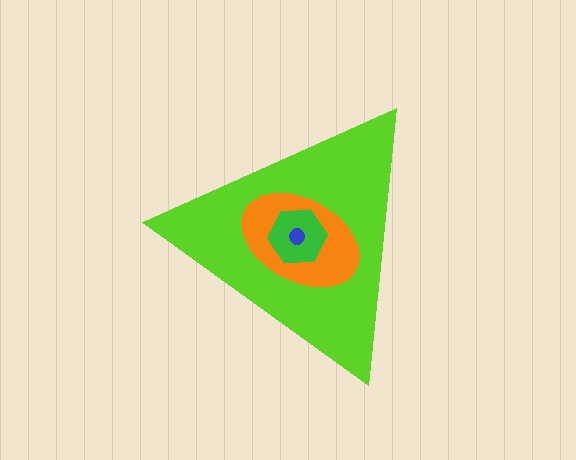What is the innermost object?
The blue circle.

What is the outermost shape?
The lime triangle.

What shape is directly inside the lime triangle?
The orange ellipse.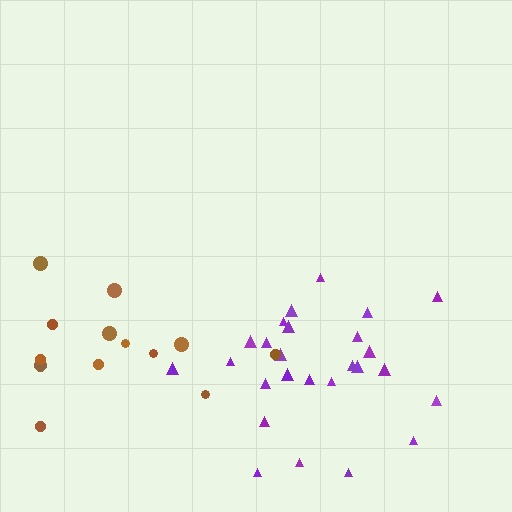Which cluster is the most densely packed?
Purple.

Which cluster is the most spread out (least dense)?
Brown.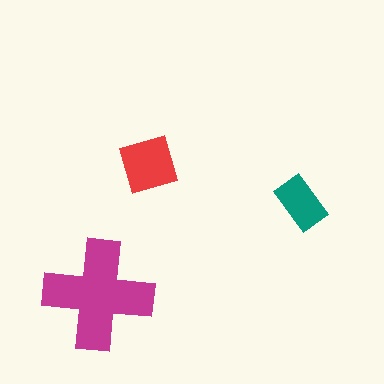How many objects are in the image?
There are 3 objects in the image.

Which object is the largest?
The magenta cross.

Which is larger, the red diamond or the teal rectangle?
The red diamond.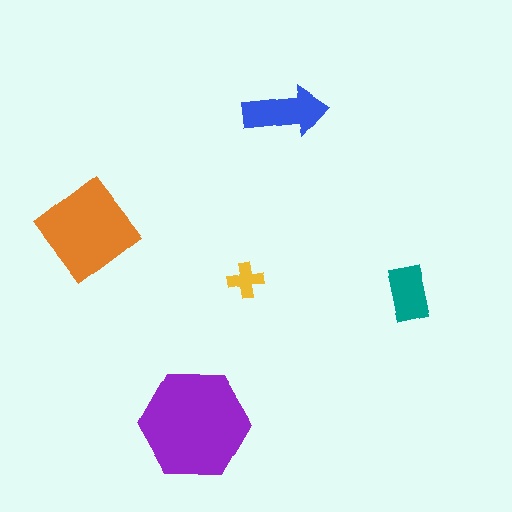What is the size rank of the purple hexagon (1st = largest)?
1st.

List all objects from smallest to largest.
The yellow cross, the teal rectangle, the blue arrow, the orange diamond, the purple hexagon.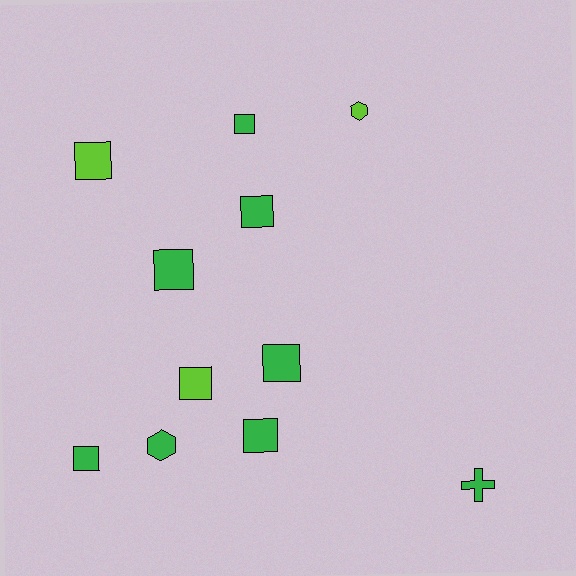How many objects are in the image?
There are 11 objects.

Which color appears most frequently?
Green, with 8 objects.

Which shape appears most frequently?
Square, with 8 objects.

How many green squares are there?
There are 6 green squares.